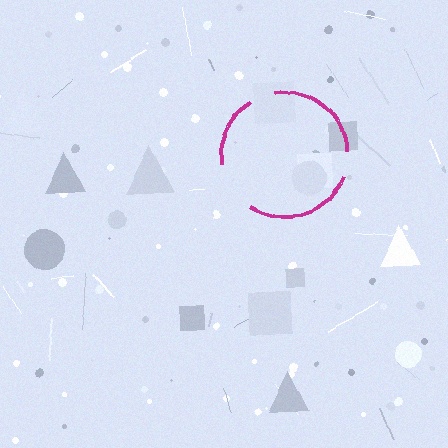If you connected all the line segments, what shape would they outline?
They would outline a circle.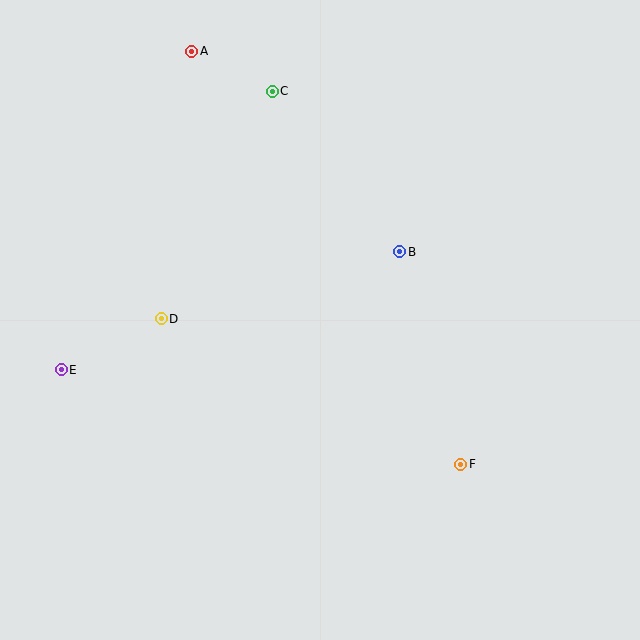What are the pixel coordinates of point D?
Point D is at (161, 319).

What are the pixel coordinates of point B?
Point B is at (400, 252).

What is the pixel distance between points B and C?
The distance between B and C is 205 pixels.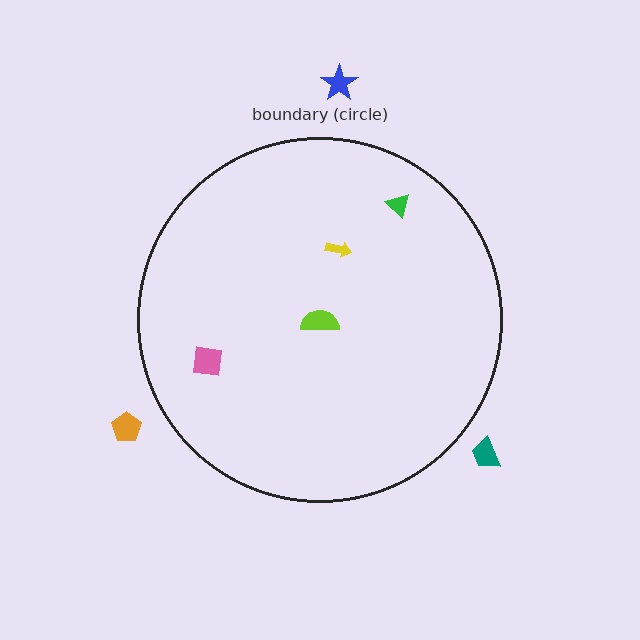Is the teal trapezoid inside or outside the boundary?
Outside.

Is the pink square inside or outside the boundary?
Inside.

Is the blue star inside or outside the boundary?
Outside.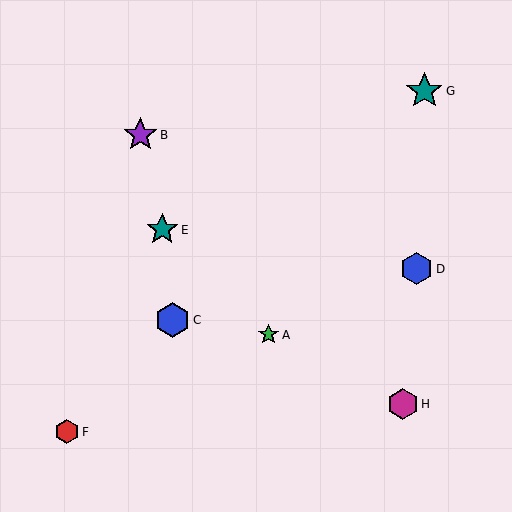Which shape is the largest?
The teal star (labeled G) is the largest.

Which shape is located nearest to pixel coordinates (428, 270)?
The blue hexagon (labeled D) at (417, 269) is nearest to that location.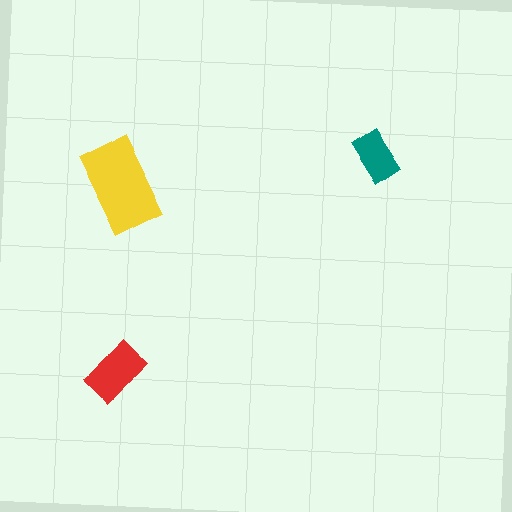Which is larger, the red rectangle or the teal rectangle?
The red one.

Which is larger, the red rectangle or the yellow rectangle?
The yellow one.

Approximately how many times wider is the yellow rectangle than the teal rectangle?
About 2 times wider.